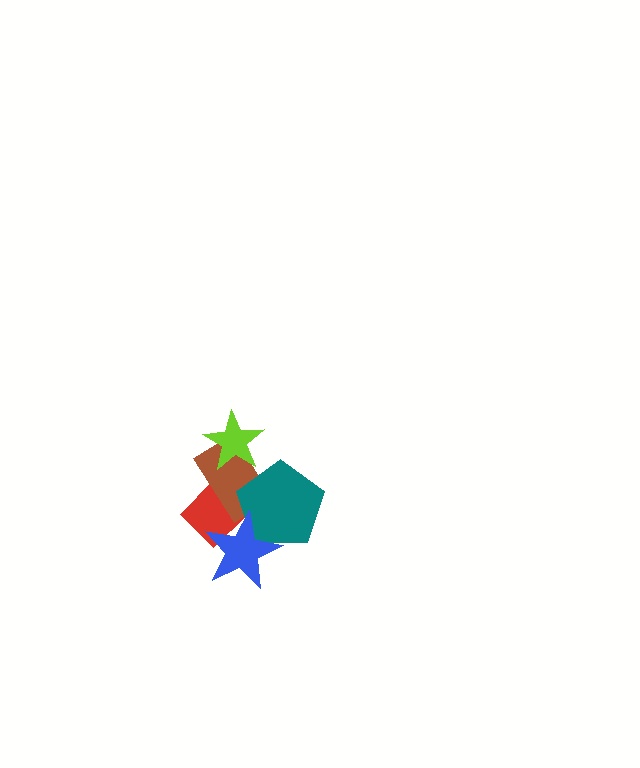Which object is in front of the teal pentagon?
The blue star is in front of the teal pentagon.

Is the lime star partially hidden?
No, no other shape covers it.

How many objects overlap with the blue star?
2 objects overlap with the blue star.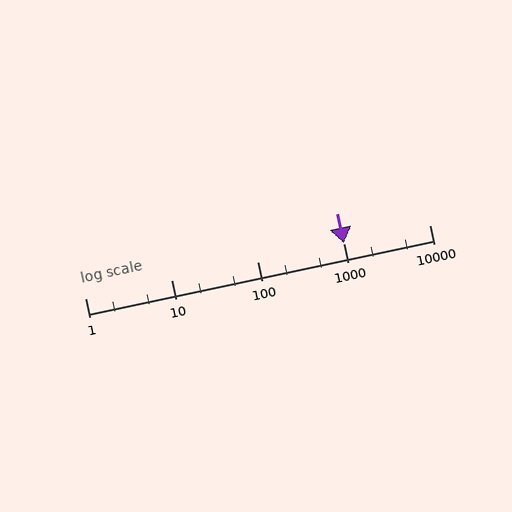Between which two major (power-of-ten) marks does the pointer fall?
The pointer is between 1000 and 10000.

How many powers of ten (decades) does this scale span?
The scale spans 4 decades, from 1 to 10000.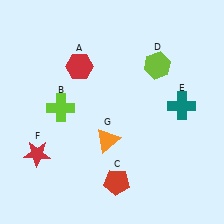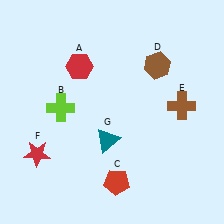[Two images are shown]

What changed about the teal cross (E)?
In Image 1, E is teal. In Image 2, it changed to brown.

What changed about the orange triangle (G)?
In Image 1, G is orange. In Image 2, it changed to teal.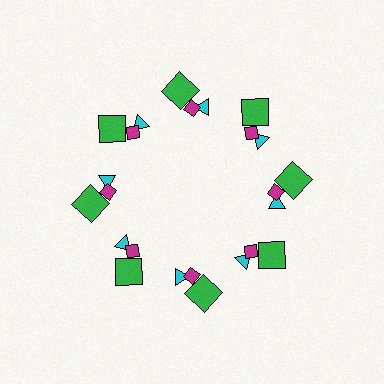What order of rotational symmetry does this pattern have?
This pattern has 8-fold rotational symmetry.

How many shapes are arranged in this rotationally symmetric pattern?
There are 24 shapes, arranged in 8 groups of 3.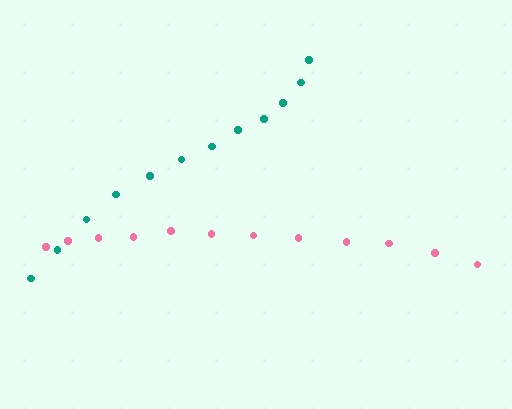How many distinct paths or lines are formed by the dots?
There are 2 distinct paths.